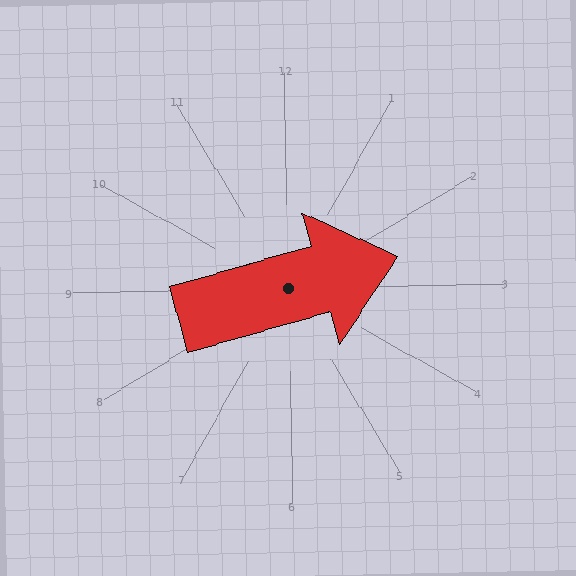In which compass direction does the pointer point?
East.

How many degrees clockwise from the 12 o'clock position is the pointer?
Approximately 75 degrees.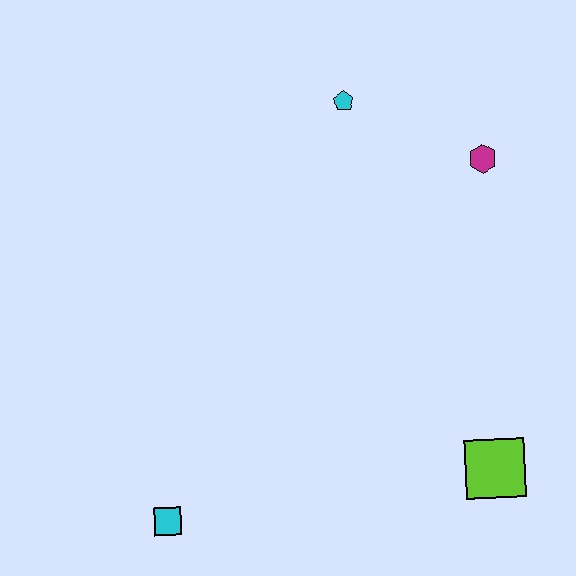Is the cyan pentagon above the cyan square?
Yes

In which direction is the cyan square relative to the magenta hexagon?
The cyan square is below the magenta hexagon.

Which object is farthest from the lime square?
The cyan pentagon is farthest from the lime square.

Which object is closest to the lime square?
The magenta hexagon is closest to the lime square.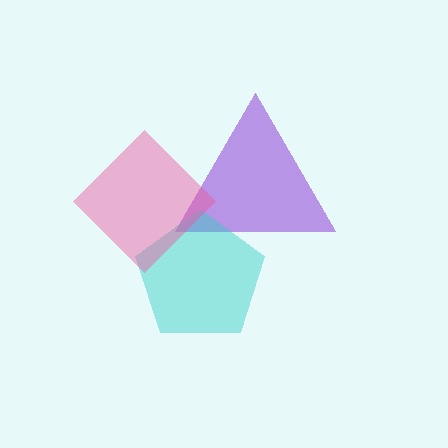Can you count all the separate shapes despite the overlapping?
Yes, there are 3 separate shapes.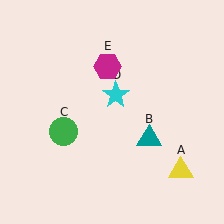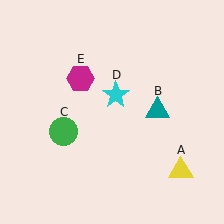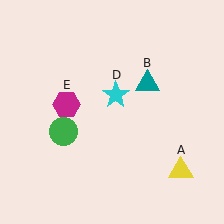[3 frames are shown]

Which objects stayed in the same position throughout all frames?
Yellow triangle (object A) and green circle (object C) and cyan star (object D) remained stationary.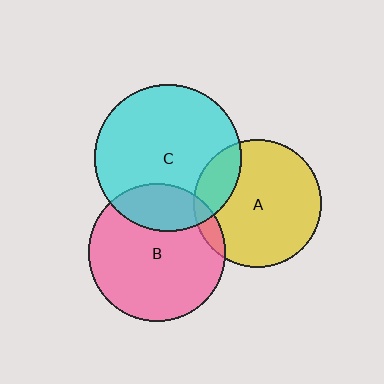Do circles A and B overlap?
Yes.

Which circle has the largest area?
Circle C (cyan).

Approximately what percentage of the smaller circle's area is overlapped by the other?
Approximately 10%.